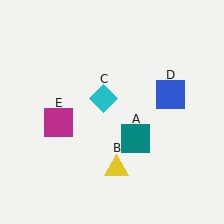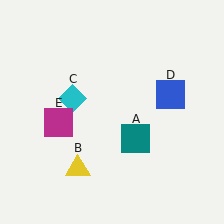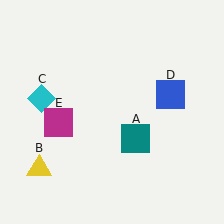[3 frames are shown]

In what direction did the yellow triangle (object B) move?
The yellow triangle (object B) moved left.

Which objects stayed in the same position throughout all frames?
Teal square (object A) and blue square (object D) and magenta square (object E) remained stationary.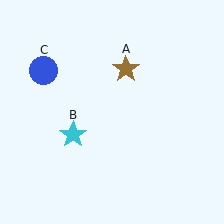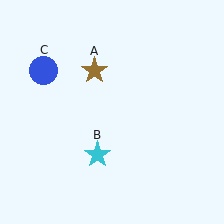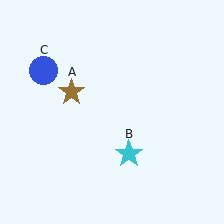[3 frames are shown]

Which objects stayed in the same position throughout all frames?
Blue circle (object C) remained stationary.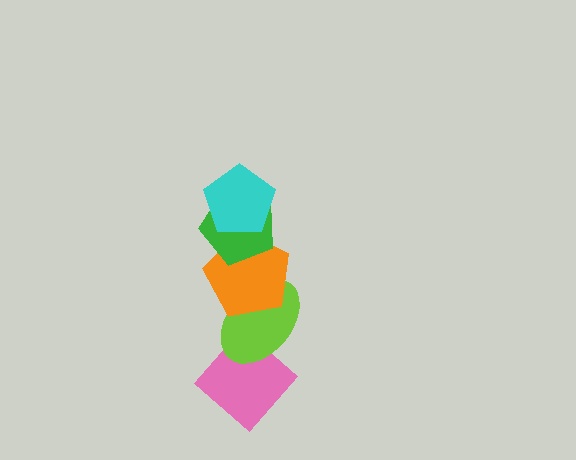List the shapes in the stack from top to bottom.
From top to bottom: the cyan pentagon, the green pentagon, the orange pentagon, the lime ellipse, the pink diamond.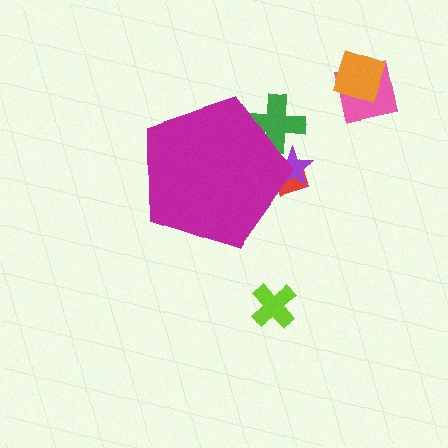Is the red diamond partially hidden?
Yes, the red diamond is partially hidden behind the magenta pentagon.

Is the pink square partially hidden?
No, the pink square is fully visible.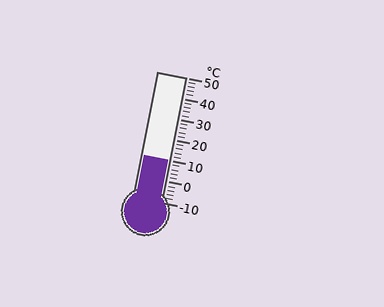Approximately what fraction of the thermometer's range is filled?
The thermometer is filled to approximately 35% of its range.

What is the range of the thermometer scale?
The thermometer scale ranges from -10°C to 50°C.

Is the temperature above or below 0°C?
The temperature is above 0°C.